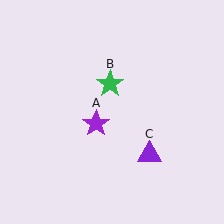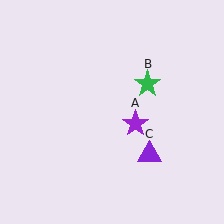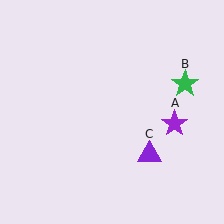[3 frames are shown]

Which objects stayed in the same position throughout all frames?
Purple triangle (object C) remained stationary.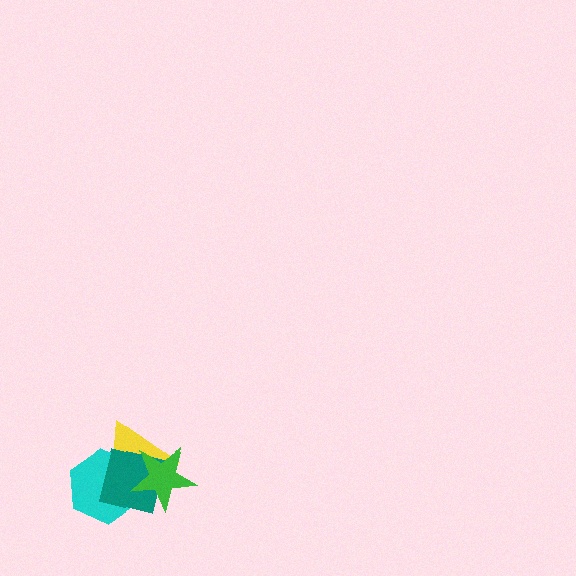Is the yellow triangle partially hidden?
Yes, it is partially covered by another shape.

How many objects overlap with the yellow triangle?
3 objects overlap with the yellow triangle.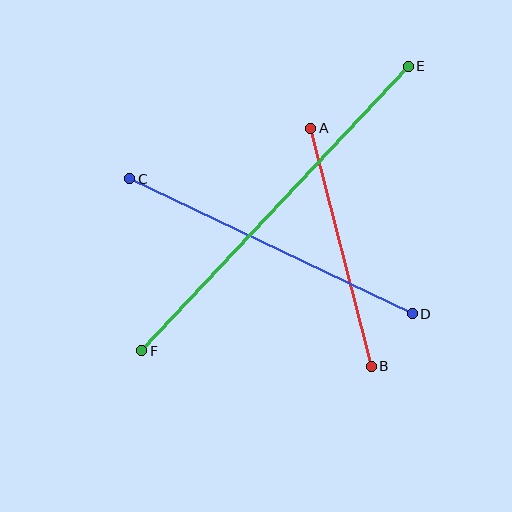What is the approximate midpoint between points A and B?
The midpoint is at approximately (341, 247) pixels.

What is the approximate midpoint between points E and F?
The midpoint is at approximately (275, 209) pixels.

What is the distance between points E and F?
The distance is approximately 390 pixels.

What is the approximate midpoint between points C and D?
The midpoint is at approximately (271, 246) pixels.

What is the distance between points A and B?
The distance is approximately 245 pixels.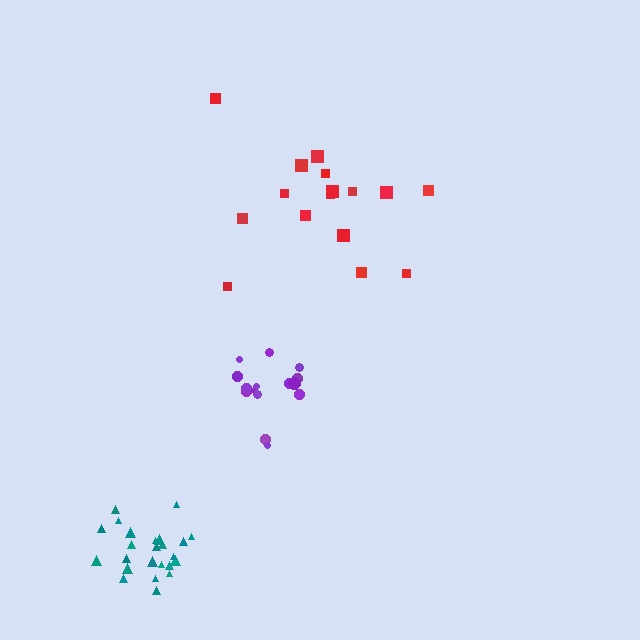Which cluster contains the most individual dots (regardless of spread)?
Teal (25).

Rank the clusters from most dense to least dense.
teal, purple, red.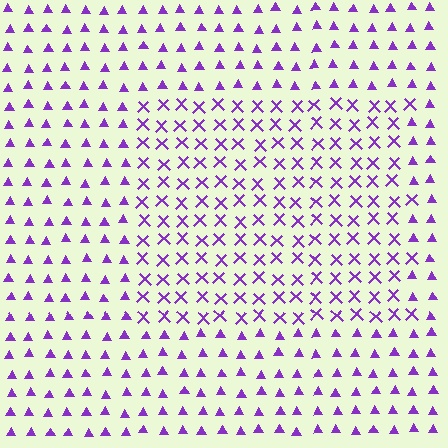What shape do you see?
I see a rectangle.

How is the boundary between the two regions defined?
The boundary is defined by a change in element shape: X marks inside vs. triangles outside. All elements share the same color and spacing.